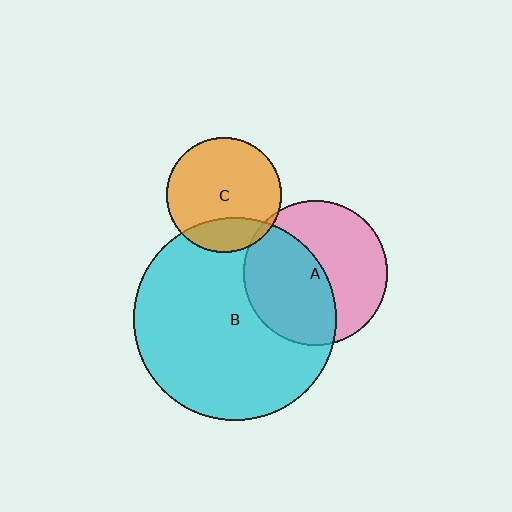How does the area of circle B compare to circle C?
Approximately 3.1 times.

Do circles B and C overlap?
Yes.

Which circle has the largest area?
Circle B (cyan).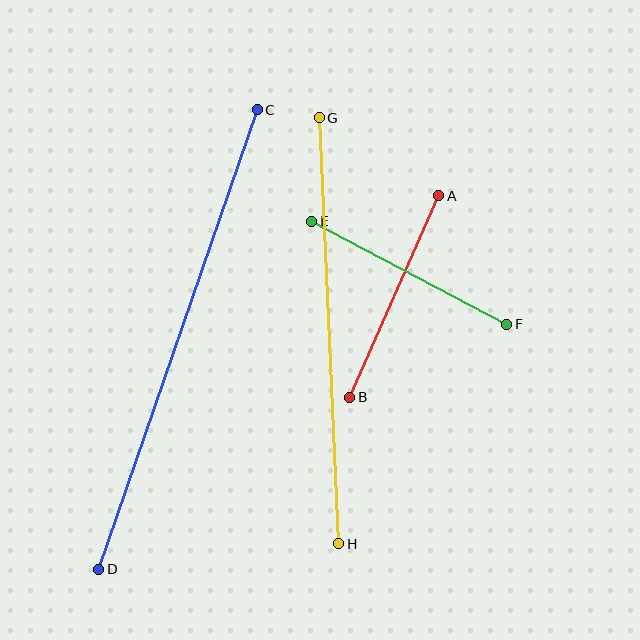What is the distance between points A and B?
The distance is approximately 220 pixels.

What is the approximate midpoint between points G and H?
The midpoint is at approximately (329, 331) pixels.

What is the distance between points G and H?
The distance is approximately 427 pixels.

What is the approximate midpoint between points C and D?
The midpoint is at approximately (178, 340) pixels.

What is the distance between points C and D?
The distance is approximately 486 pixels.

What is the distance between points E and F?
The distance is approximately 221 pixels.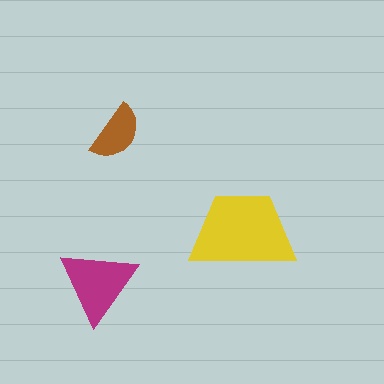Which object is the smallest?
The brown semicircle.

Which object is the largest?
The yellow trapezoid.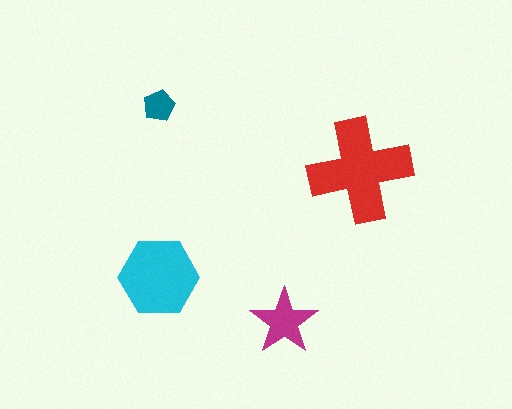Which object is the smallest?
The teal pentagon.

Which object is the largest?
The red cross.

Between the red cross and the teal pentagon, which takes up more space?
The red cross.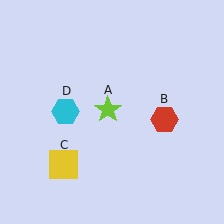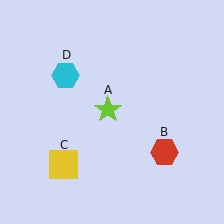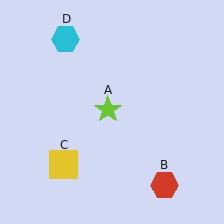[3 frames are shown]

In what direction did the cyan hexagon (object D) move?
The cyan hexagon (object D) moved up.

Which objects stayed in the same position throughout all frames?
Lime star (object A) and yellow square (object C) remained stationary.